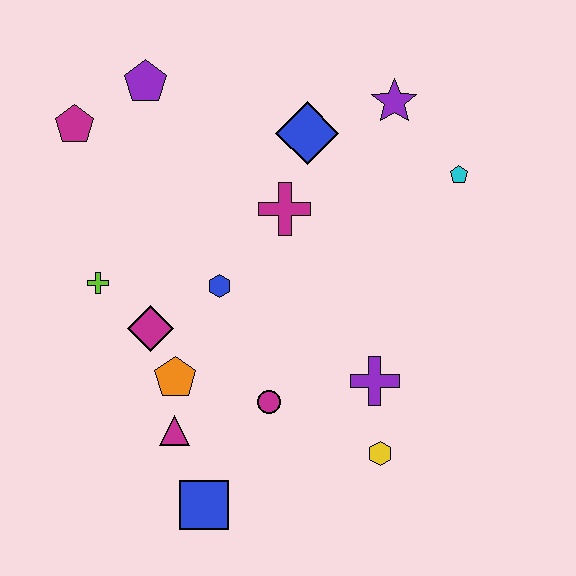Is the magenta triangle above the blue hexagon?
No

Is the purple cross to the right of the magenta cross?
Yes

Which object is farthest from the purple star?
The blue square is farthest from the purple star.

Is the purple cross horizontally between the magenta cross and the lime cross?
No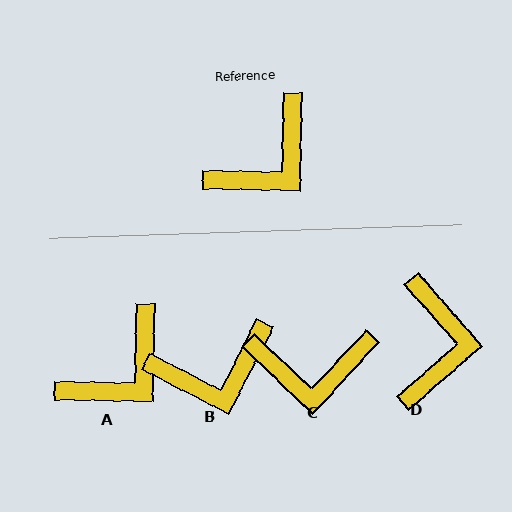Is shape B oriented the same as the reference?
No, it is off by about 26 degrees.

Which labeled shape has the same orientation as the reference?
A.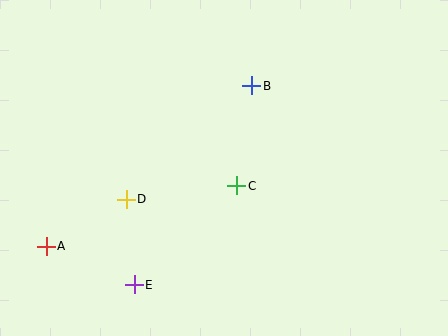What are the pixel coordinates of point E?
Point E is at (134, 285).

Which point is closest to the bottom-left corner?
Point A is closest to the bottom-left corner.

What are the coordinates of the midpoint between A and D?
The midpoint between A and D is at (86, 223).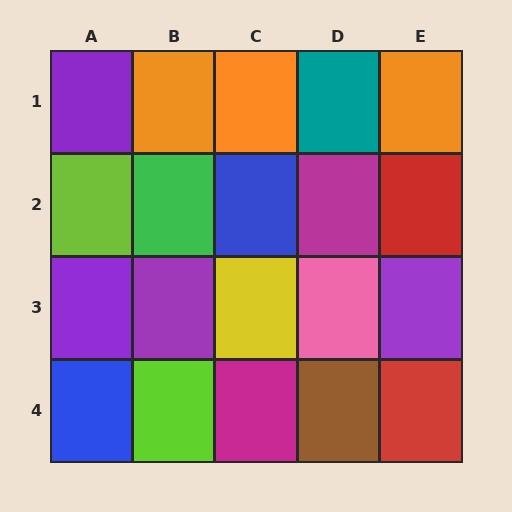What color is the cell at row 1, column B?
Orange.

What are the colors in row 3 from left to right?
Purple, purple, yellow, pink, purple.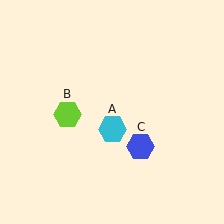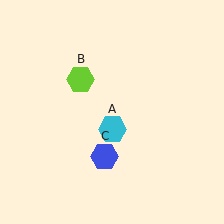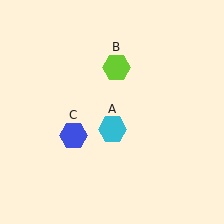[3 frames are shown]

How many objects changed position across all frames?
2 objects changed position: lime hexagon (object B), blue hexagon (object C).